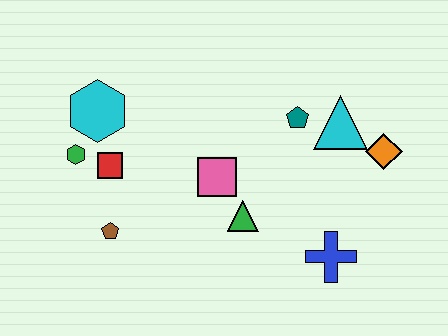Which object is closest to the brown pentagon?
The red square is closest to the brown pentagon.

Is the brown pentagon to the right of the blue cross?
No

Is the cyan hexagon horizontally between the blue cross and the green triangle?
No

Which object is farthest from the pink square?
The orange diamond is farthest from the pink square.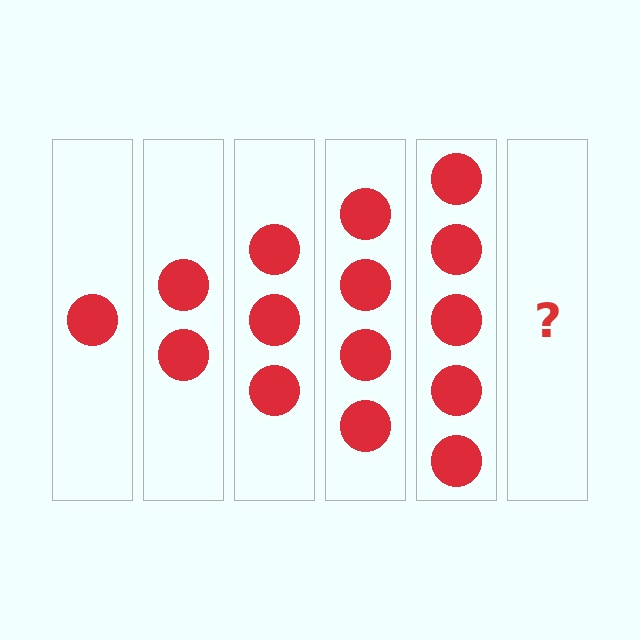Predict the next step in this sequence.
The next step is 6 circles.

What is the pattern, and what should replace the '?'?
The pattern is that each step adds one more circle. The '?' should be 6 circles.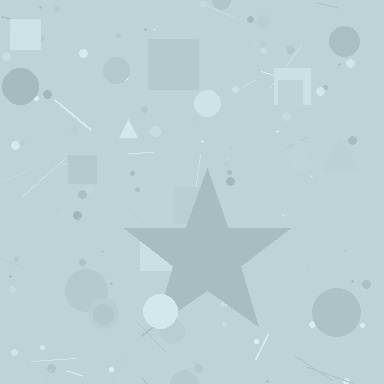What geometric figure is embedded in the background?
A star is embedded in the background.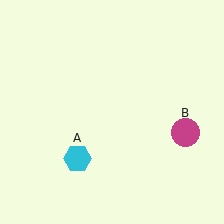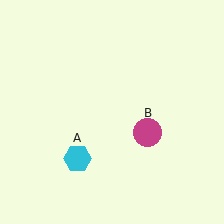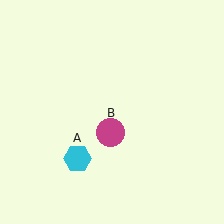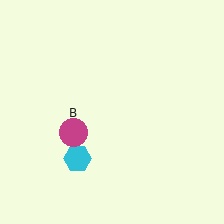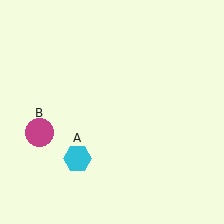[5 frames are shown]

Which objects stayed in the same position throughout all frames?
Cyan hexagon (object A) remained stationary.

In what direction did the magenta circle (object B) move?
The magenta circle (object B) moved left.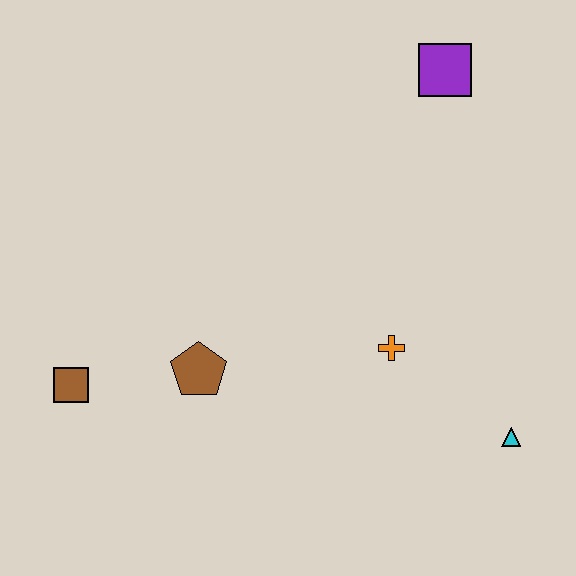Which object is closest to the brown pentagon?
The brown square is closest to the brown pentagon.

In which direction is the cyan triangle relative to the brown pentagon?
The cyan triangle is to the right of the brown pentagon.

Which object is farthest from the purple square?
The brown square is farthest from the purple square.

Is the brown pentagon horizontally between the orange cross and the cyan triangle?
No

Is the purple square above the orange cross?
Yes